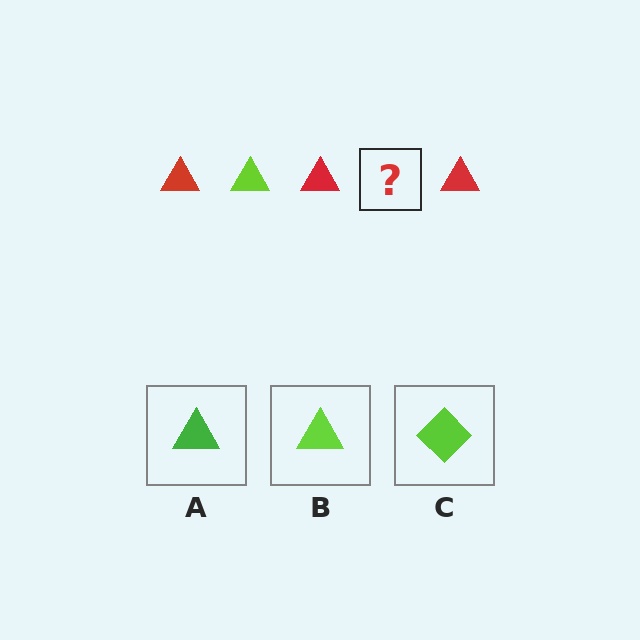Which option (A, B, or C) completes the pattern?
B.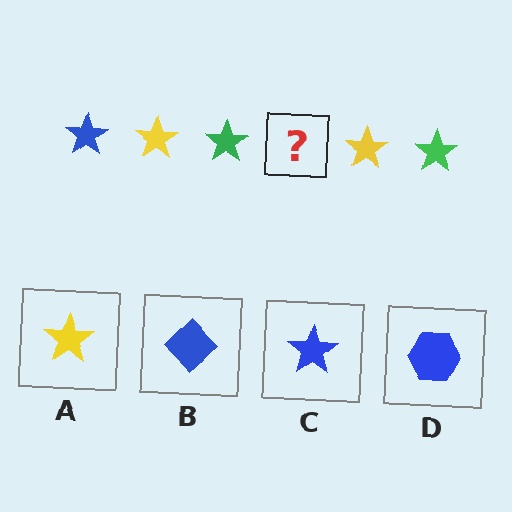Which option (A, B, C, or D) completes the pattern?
C.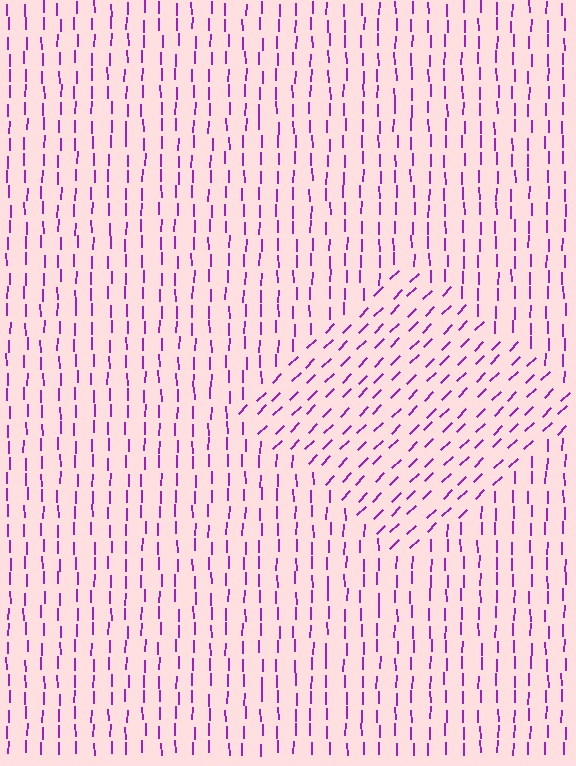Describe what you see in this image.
The image is filled with small purple line segments. A diamond region in the image has lines oriented differently from the surrounding lines, creating a visible texture boundary.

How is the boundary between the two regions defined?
The boundary is defined purely by a change in line orientation (approximately 45 degrees difference). All lines are the same color and thickness.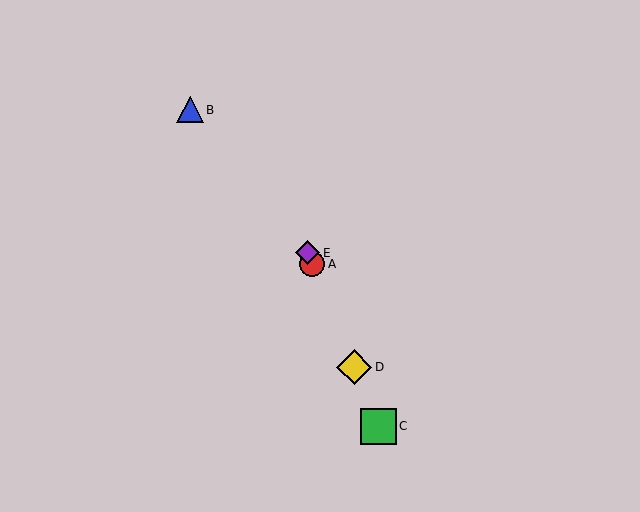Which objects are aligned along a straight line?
Objects A, C, D, E are aligned along a straight line.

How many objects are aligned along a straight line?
4 objects (A, C, D, E) are aligned along a straight line.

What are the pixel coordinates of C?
Object C is at (378, 426).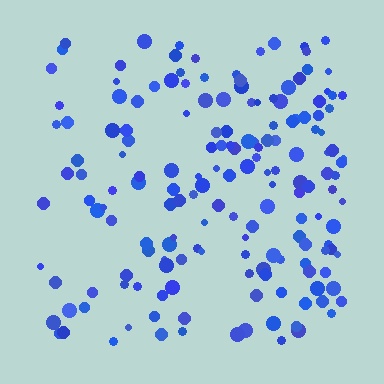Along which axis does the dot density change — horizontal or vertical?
Horizontal.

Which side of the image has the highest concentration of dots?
The right.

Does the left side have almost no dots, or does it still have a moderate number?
Still a moderate number, just noticeably fewer than the right.